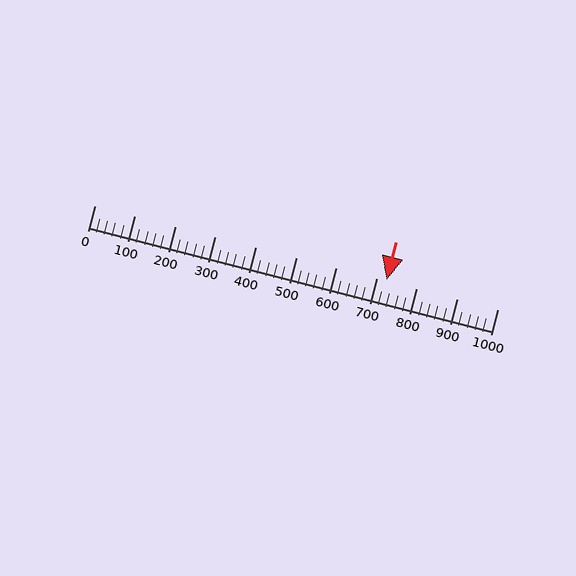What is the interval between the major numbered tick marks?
The major tick marks are spaced 100 units apart.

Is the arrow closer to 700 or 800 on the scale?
The arrow is closer to 700.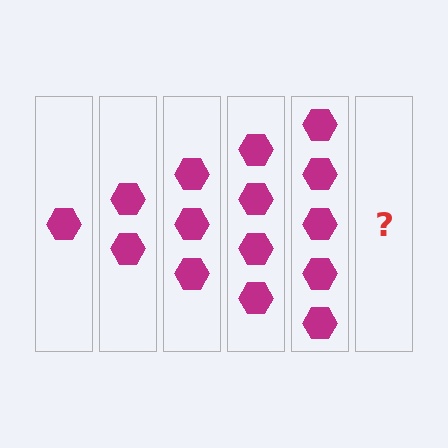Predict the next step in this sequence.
The next step is 6 hexagons.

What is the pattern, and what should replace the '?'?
The pattern is that each step adds one more hexagon. The '?' should be 6 hexagons.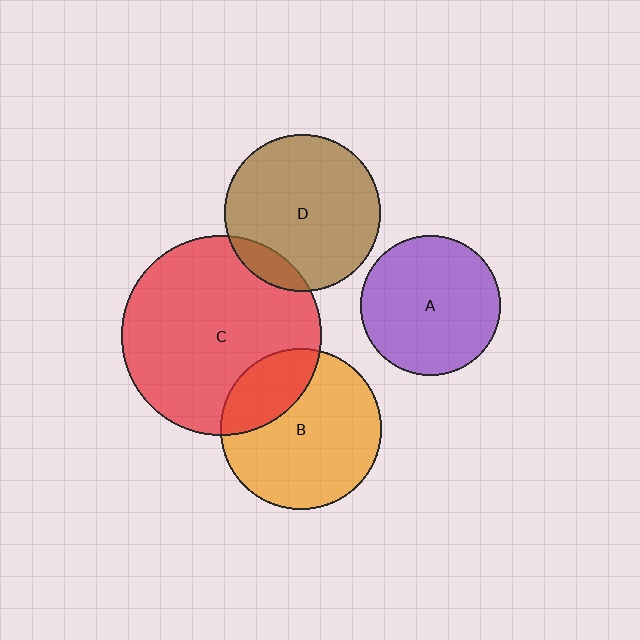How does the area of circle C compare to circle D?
Approximately 1.6 times.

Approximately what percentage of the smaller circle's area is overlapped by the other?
Approximately 10%.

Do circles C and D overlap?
Yes.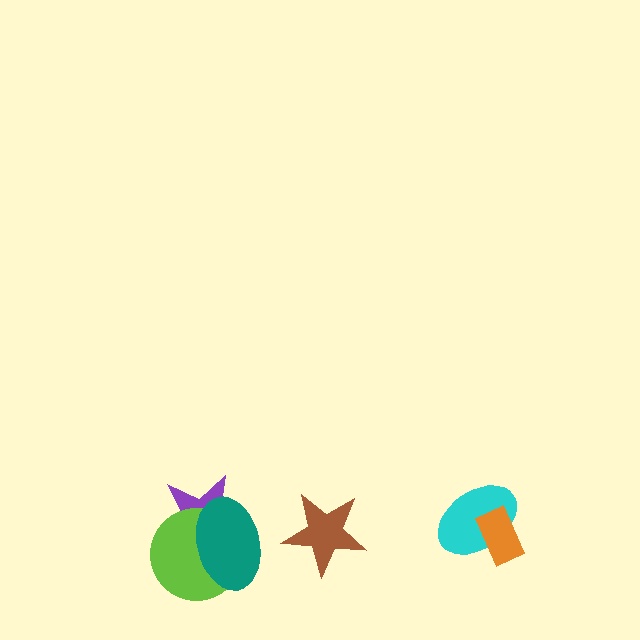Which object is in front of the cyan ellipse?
The orange rectangle is in front of the cyan ellipse.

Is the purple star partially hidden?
Yes, it is partially covered by another shape.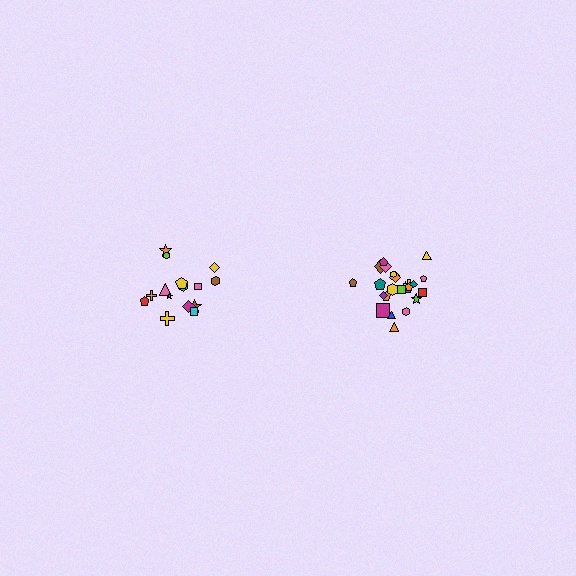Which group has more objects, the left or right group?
The right group.